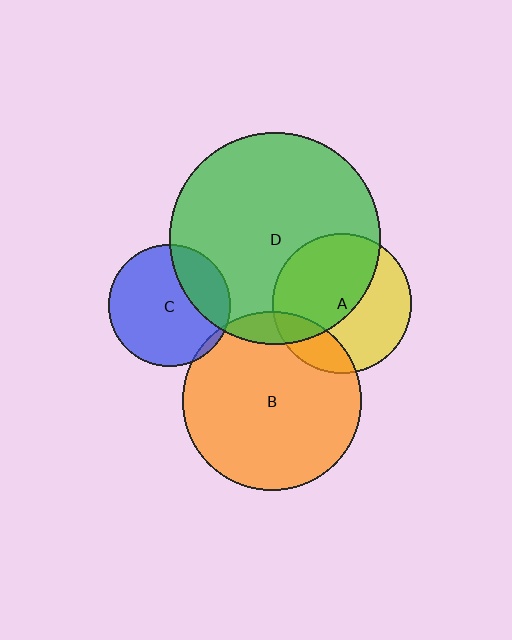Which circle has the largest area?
Circle D (green).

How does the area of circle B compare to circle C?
Approximately 2.2 times.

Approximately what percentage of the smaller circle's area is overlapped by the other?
Approximately 20%.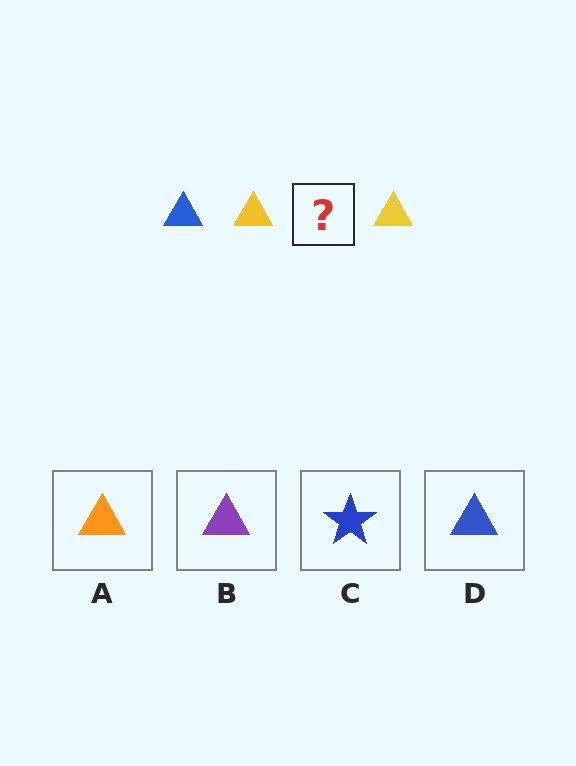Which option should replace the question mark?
Option D.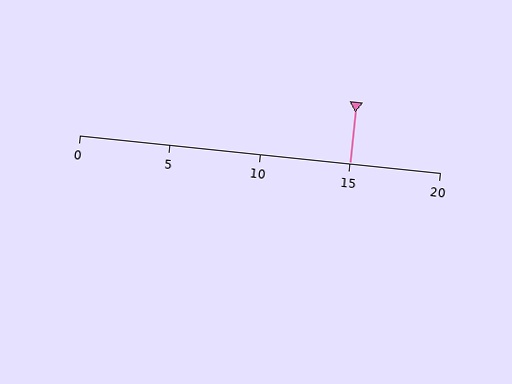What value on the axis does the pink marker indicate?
The marker indicates approximately 15.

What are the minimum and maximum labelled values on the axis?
The axis runs from 0 to 20.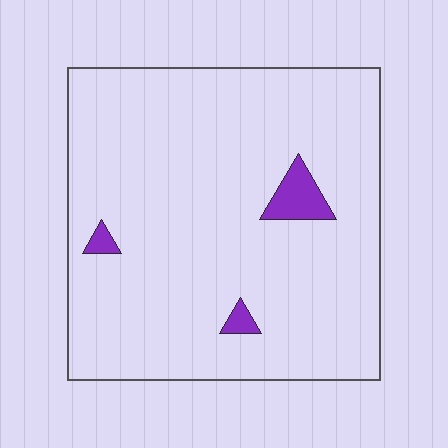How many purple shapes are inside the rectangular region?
3.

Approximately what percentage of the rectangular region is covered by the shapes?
Approximately 5%.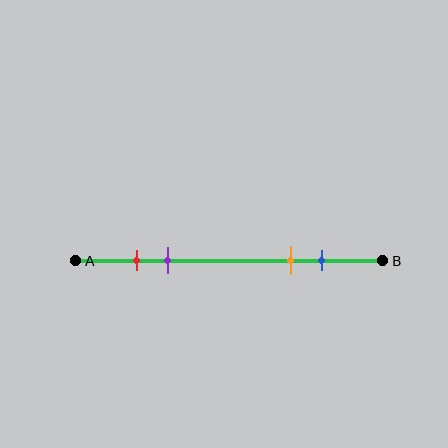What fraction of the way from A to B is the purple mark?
The purple mark is approximately 30% (0.3) of the way from A to B.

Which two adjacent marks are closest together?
The red and purple marks are the closest adjacent pair.